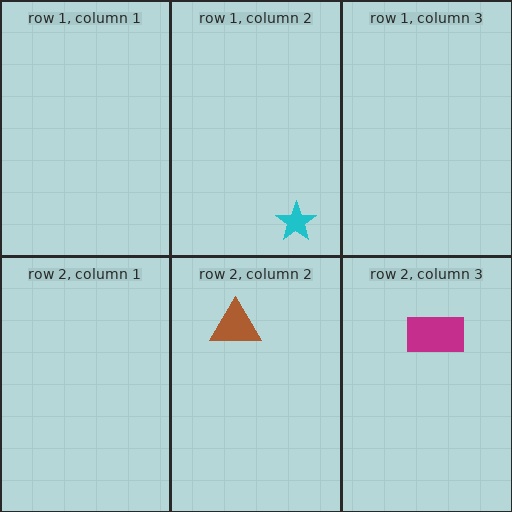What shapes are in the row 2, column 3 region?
The magenta rectangle.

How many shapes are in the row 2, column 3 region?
1.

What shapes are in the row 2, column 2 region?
The brown triangle.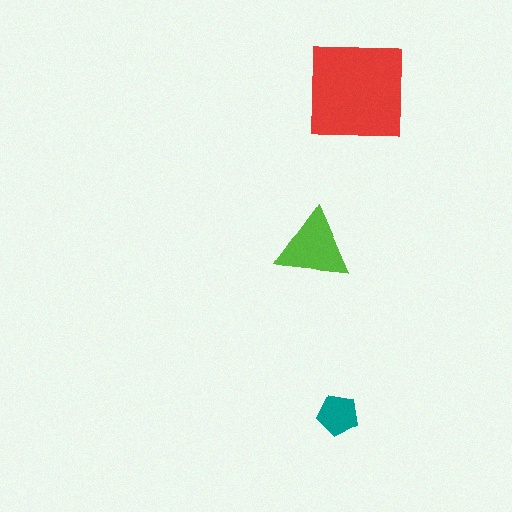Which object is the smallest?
The teal pentagon.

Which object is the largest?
The red square.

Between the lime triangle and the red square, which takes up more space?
The red square.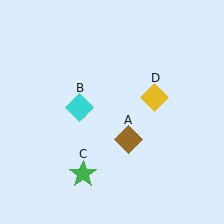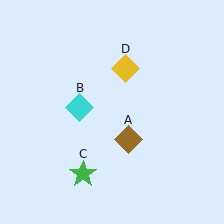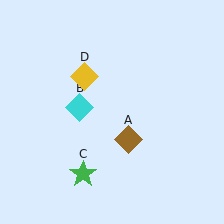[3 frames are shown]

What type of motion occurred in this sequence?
The yellow diamond (object D) rotated counterclockwise around the center of the scene.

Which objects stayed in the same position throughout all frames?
Brown diamond (object A) and cyan diamond (object B) and green star (object C) remained stationary.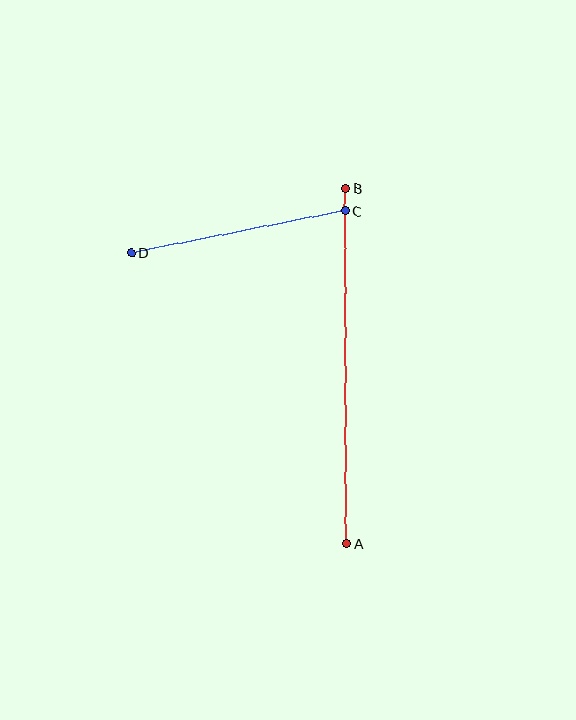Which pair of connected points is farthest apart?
Points A and B are farthest apart.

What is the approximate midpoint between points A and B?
The midpoint is at approximately (346, 366) pixels.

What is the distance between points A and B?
The distance is approximately 355 pixels.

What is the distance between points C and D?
The distance is approximately 218 pixels.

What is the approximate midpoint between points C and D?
The midpoint is at approximately (239, 232) pixels.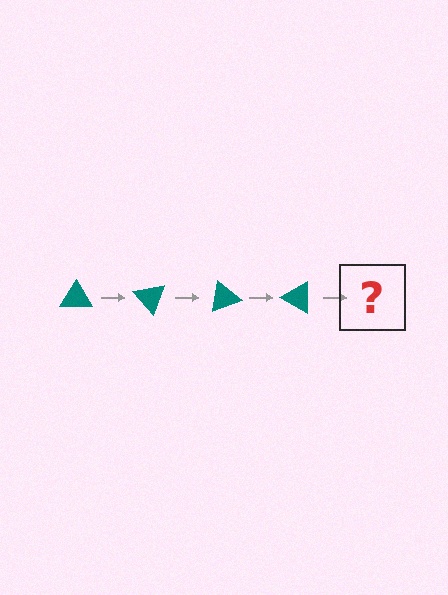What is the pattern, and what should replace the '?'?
The pattern is that the triangle rotates 50 degrees each step. The '?' should be a teal triangle rotated 200 degrees.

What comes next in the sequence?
The next element should be a teal triangle rotated 200 degrees.